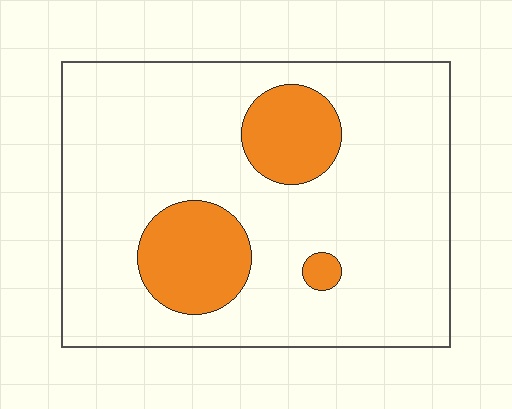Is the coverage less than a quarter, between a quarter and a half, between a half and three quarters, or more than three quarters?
Less than a quarter.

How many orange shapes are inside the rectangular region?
3.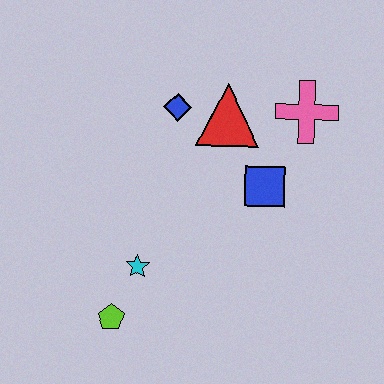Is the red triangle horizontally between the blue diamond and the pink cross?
Yes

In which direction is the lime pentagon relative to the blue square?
The lime pentagon is to the left of the blue square.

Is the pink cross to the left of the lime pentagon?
No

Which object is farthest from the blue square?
The lime pentagon is farthest from the blue square.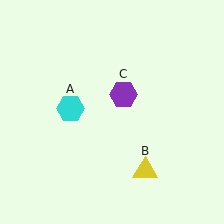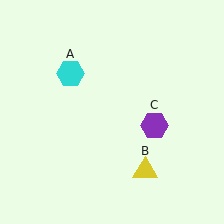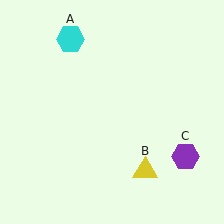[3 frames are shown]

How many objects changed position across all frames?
2 objects changed position: cyan hexagon (object A), purple hexagon (object C).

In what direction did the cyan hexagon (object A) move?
The cyan hexagon (object A) moved up.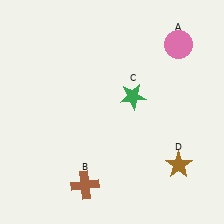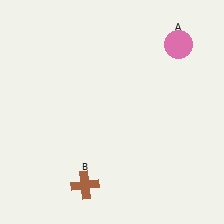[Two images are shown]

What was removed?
The green star (C), the brown star (D) were removed in Image 2.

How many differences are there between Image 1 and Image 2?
There are 2 differences between the two images.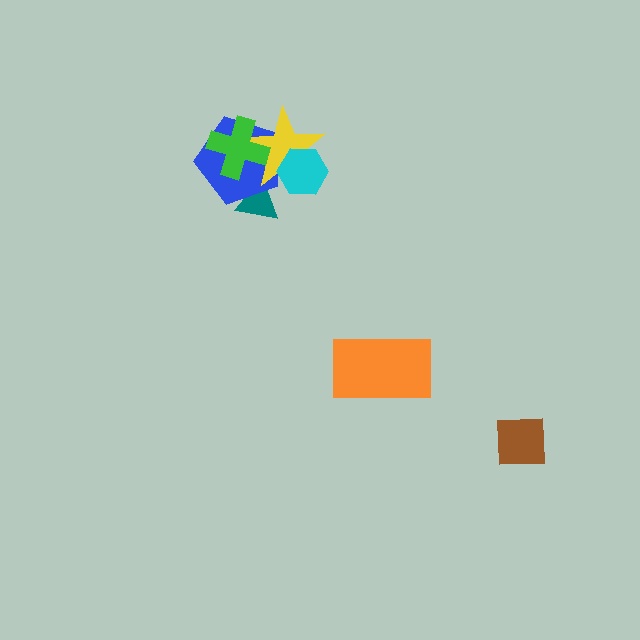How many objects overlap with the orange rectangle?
0 objects overlap with the orange rectangle.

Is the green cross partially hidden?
No, no other shape covers it.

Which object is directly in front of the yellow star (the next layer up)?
The cyan hexagon is directly in front of the yellow star.